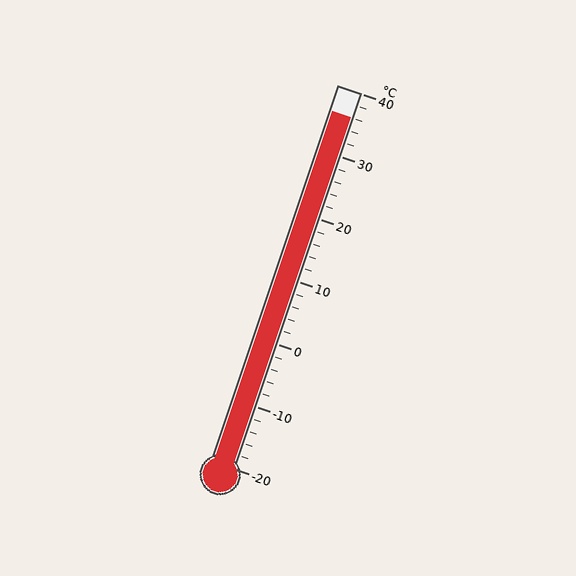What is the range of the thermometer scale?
The thermometer scale ranges from -20°C to 40°C.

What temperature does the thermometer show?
The thermometer shows approximately 36°C.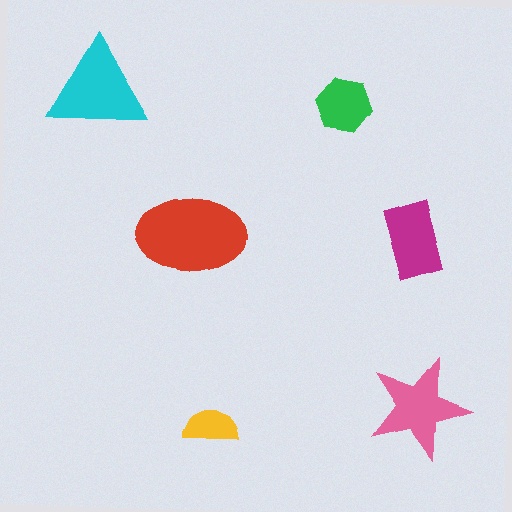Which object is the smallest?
The yellow semicircle.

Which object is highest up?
The cyan triangle is topmost.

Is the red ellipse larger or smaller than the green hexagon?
Larger.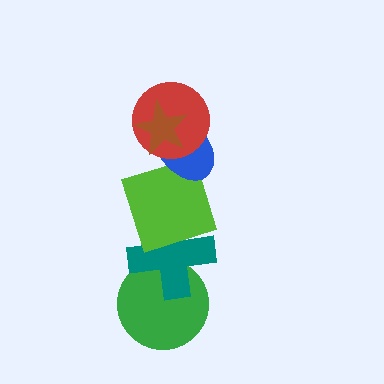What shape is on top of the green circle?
The teal cross is on top of the green circle.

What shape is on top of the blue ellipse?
The red circle is on top of the blue ellipse.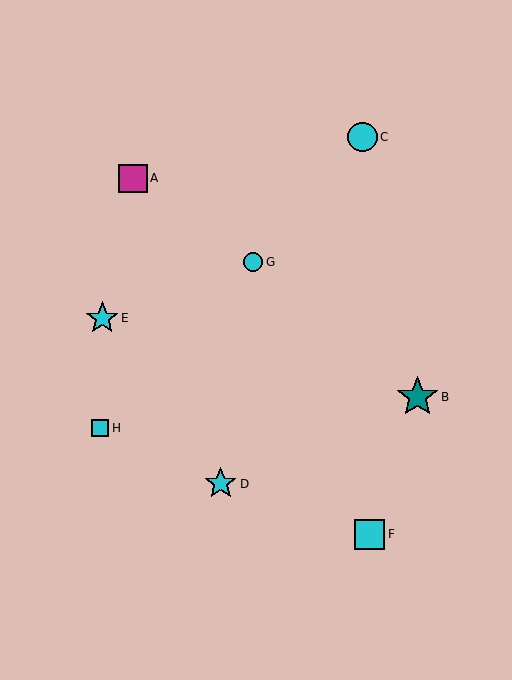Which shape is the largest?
The teal star (labeled B) is the largest.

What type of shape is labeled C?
Shape C is a cyan circle.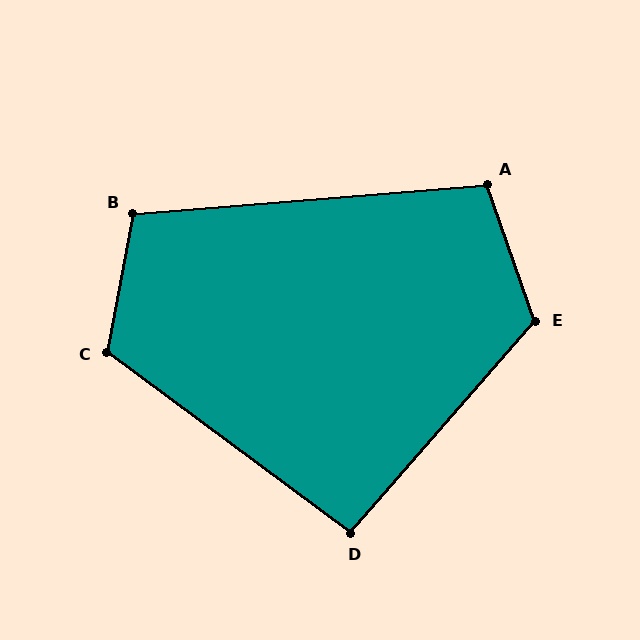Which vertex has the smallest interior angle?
D, at approximately 94 degrees.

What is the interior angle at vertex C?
Approximately 116 degrees (obtuse).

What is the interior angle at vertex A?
Approximately 105 degrees (obtuse).